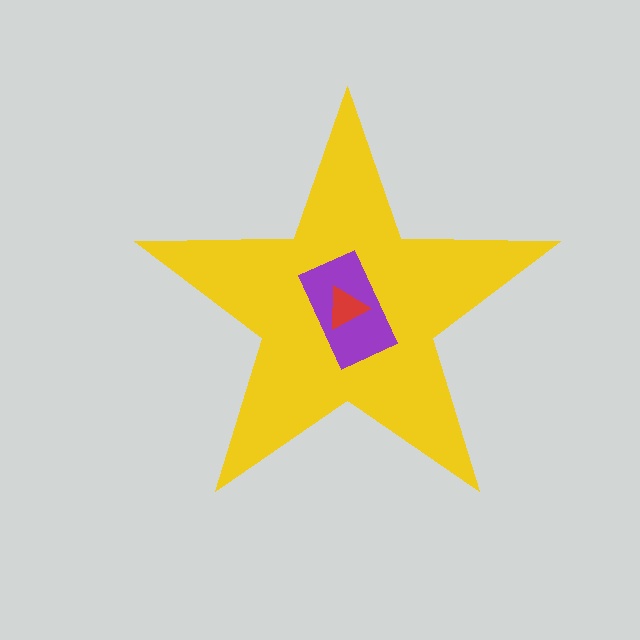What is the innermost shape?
The red triangle.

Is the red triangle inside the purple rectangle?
Yes.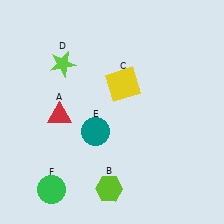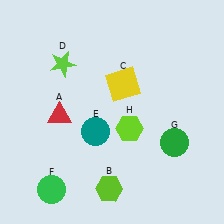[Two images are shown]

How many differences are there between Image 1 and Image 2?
There are 2 differences between the two images.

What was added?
A green circle (G), a lime hexagon (H) were added in Image 2.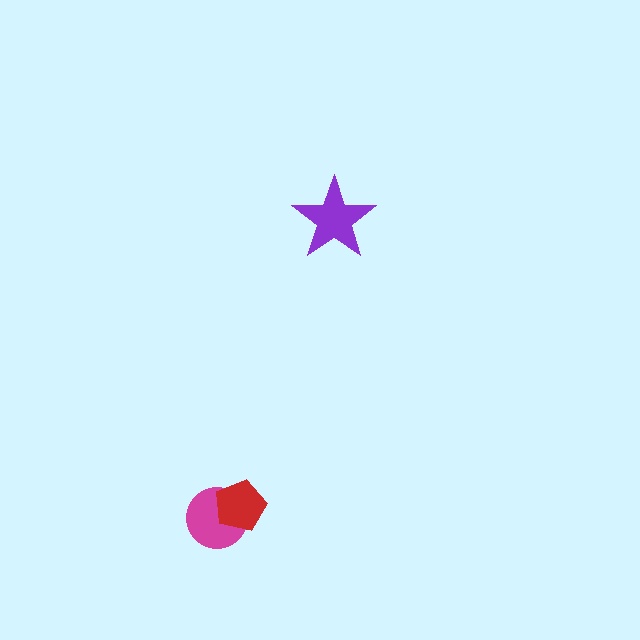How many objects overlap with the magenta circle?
1 object overlaps with the magenta circle.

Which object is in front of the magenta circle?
The red pentagon is in front of the magenta circle.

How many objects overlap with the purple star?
0 objects overlap with the purple star.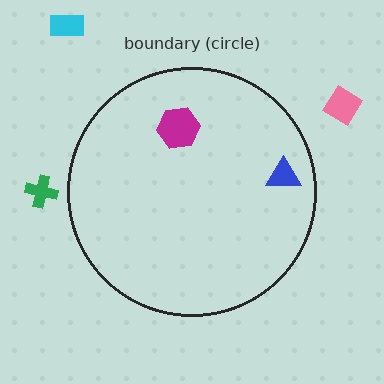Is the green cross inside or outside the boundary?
Outside.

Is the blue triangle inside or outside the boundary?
Inside.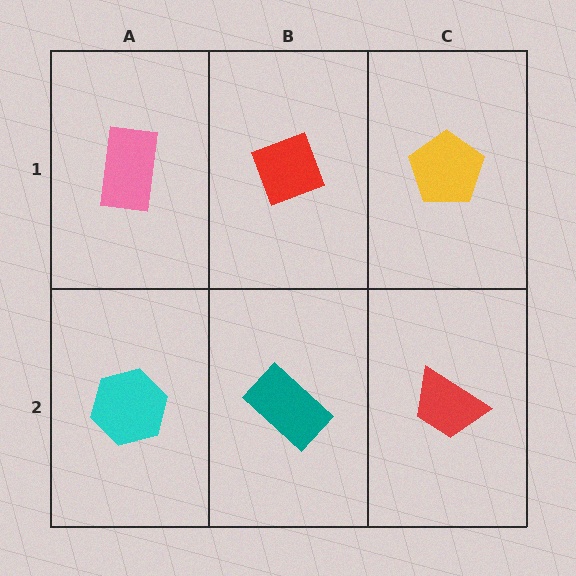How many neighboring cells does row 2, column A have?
2.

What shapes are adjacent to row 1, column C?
A red trapezoid (row 2, column C), a red diamond (row 1, column B).